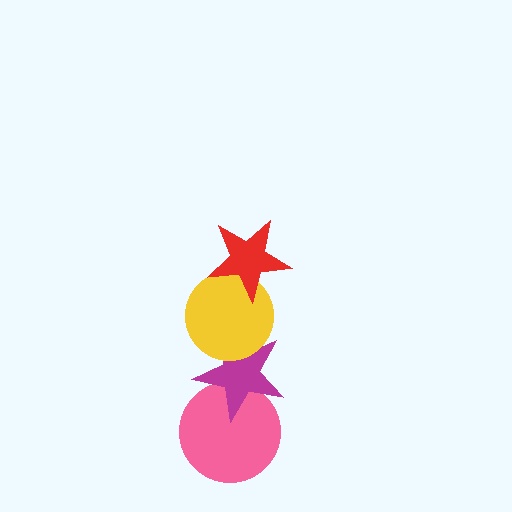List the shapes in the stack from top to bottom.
From top to bottom: the red star, the yellow circle, the magenta star, the pink circle.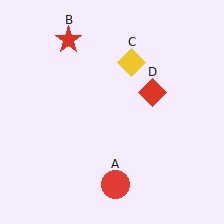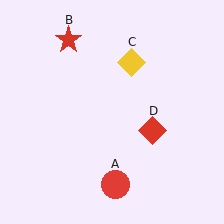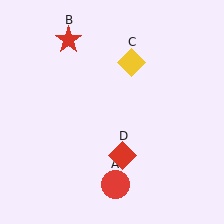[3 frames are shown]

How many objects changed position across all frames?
1 object changed position: red diamond (object D).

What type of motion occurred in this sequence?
The red diamond (object D) rotated clockwise around the center of the scene.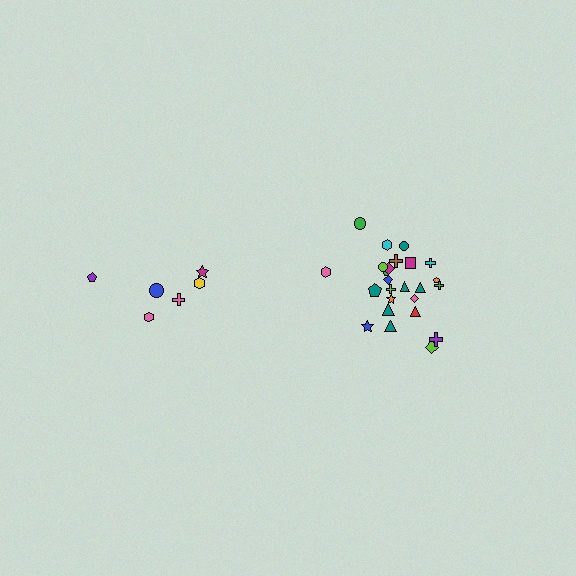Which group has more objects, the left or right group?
The right group.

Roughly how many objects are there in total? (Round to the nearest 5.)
Roughly 30 objects in total.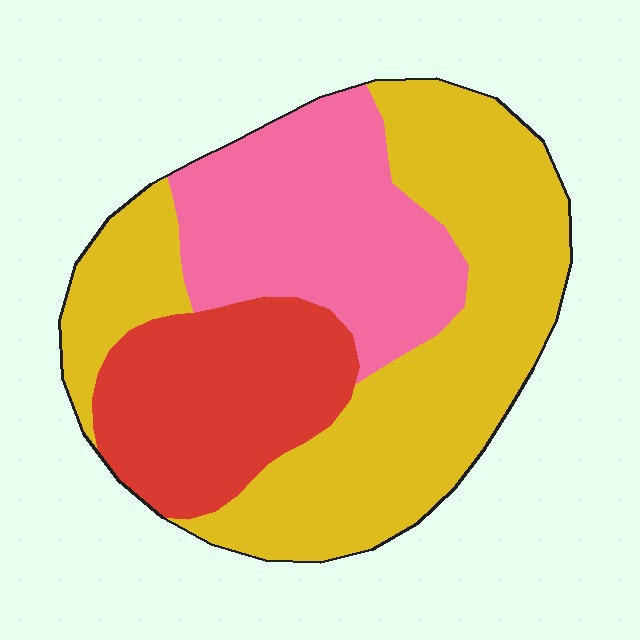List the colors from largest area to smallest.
From largest to smallest: yellow, pink, red.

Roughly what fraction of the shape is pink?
Pink covers around 30% of the shape.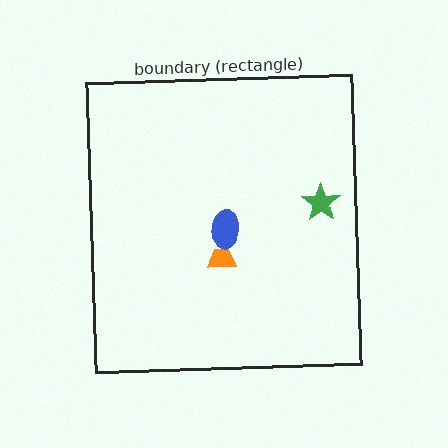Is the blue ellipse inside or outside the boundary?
Inside.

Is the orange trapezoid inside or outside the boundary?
Inside.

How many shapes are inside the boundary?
3 inside, 0 outside.